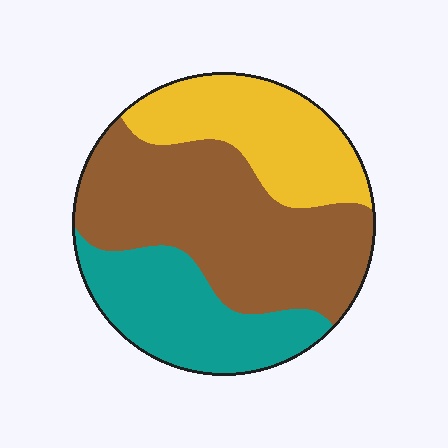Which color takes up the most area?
Brown, at roughly 50%.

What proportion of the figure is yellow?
Yellow covers 26% of the figure.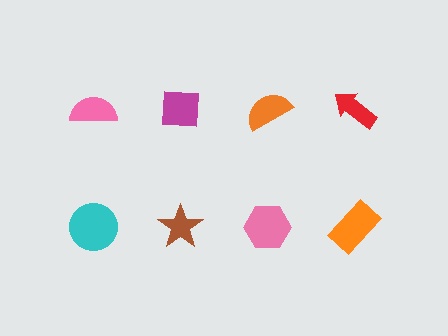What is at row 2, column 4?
An orange rectangle.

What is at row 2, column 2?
A brown star.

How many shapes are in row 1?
4 shapes.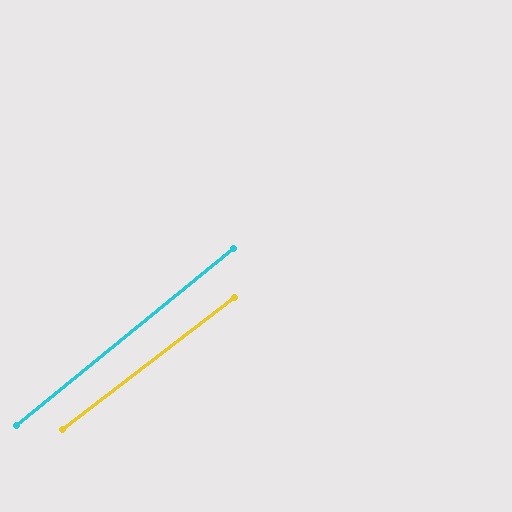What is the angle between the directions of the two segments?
Approximately 1 degree.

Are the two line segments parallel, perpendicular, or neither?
Parallel — their directions differ by only 1.5°.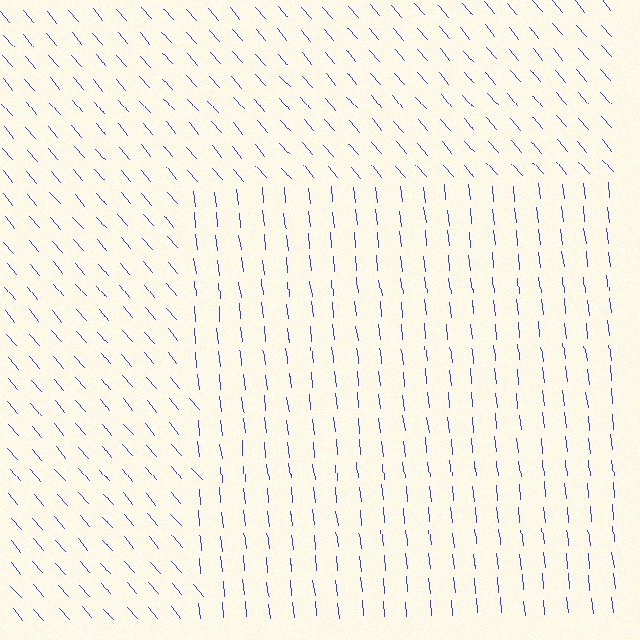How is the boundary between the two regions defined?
The boundary is defined purely by a change in line orientation (approximately 34 degrees difference). All lines are the same color and thickness.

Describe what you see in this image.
The image is filled with small blue line segments. A rectangle region in the image has lines oriented differently from the surrounding lines, creating a visible texture boundary.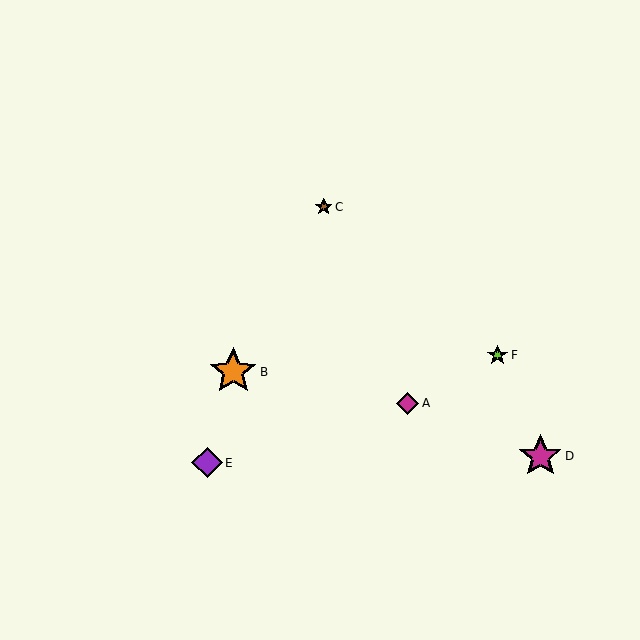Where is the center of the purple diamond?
The center of the purple diamond is at (207, 463).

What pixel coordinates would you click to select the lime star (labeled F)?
Click at (497, 355) to select the lime star F.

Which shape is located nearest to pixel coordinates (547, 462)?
The magenta star (labeled D) at (540, 456) is nearest to that location.